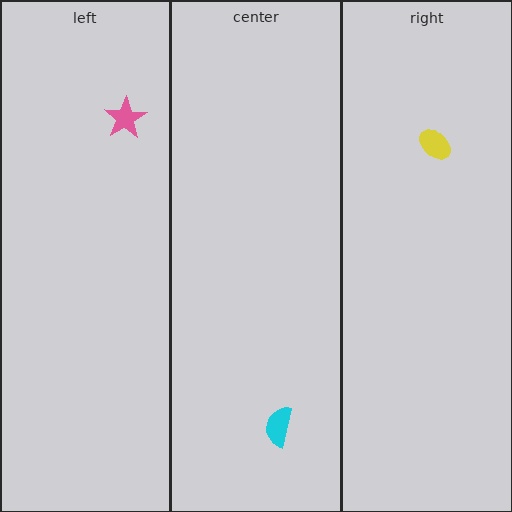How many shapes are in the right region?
1.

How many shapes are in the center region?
1.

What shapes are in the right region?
The yellow ellipse.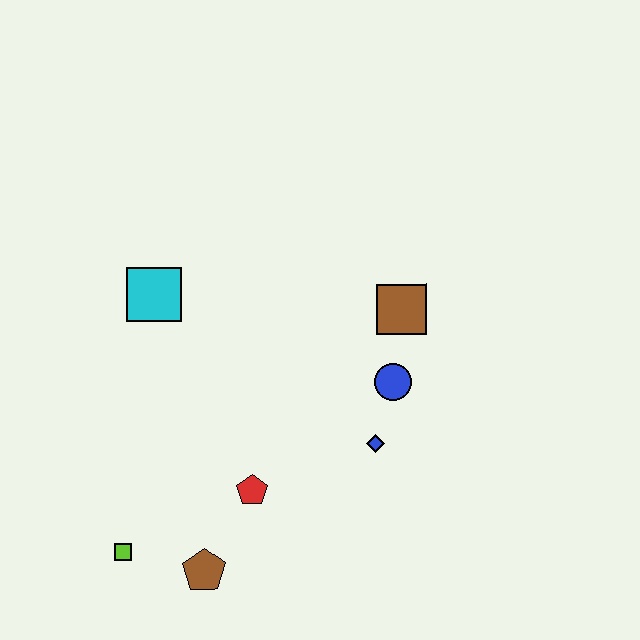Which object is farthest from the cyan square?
The brown pentagon is farthest from the cyan square.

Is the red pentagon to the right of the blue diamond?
No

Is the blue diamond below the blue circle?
Yes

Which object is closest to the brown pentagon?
The lime square is closest to the brown pentagon.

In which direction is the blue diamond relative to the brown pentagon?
The blue diamond is to the right of the brown pentagon.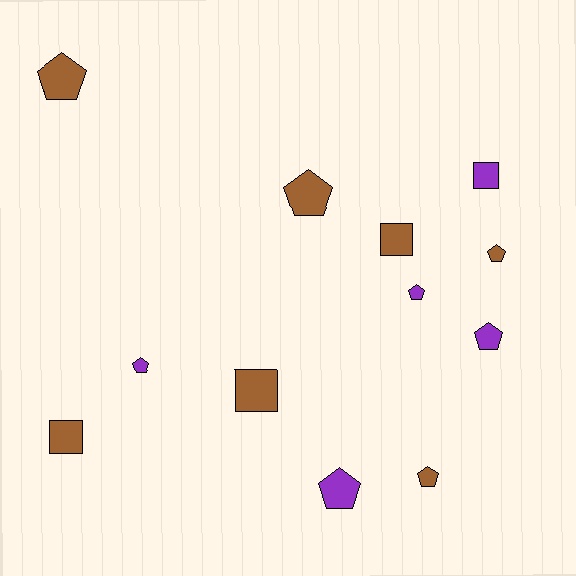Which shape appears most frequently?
Pentagon, with 8 objects.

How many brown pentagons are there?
There are 4 brown pentagons.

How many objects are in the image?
There are 12 objects.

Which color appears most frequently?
Brown, with 7 objects.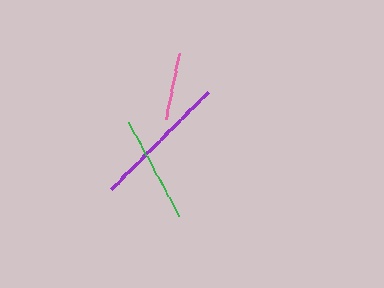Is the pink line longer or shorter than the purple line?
The purple line is longer than the pink line.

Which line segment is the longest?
The purple line is the longest at approximately 136 pixels.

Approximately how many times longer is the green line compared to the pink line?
The green line is approximately 1.6 times the length of the pink line.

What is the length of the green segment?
The green segment is approximately 106 pixels long.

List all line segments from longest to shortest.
From longest to shortest: purple, green, pink.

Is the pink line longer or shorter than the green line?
The green line is longer than the pink line.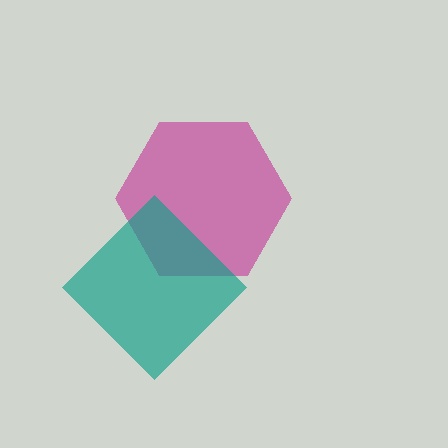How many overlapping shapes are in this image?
There are 2 overlapping shapes in the image.